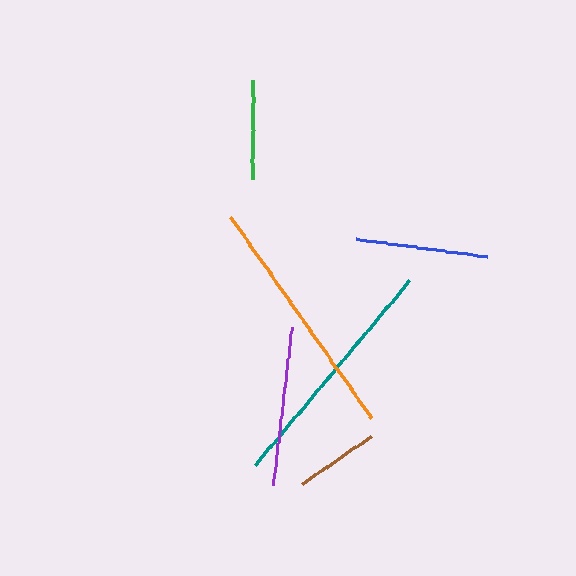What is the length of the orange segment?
The orange segment is approximately 245 pixels long.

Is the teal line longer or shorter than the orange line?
The orange line is longer than the teal line.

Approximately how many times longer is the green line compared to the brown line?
The green line is approximately 1.2 times the length of the brown line.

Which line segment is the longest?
The orange line is the longest at approximately 245 pixels.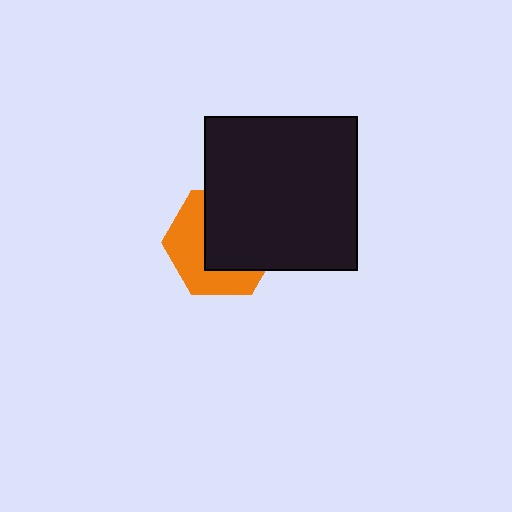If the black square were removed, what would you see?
You would see the complete orange hexagon.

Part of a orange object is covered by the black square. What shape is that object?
It is a hexagon.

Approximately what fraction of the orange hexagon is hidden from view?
Roughly 56% of the orange hexagon is hidden behind the black square.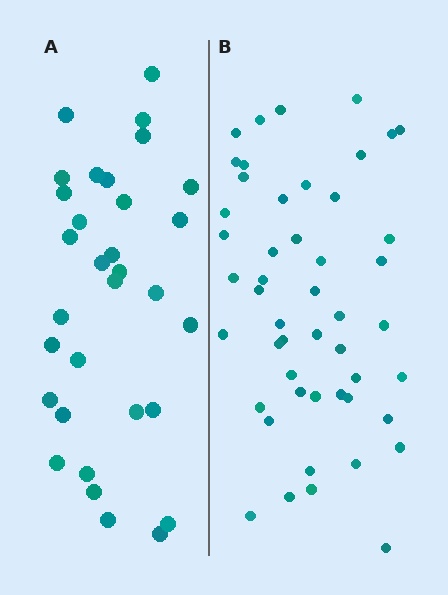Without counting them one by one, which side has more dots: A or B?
Region B (the right region) has more dots.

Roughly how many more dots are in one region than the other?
Region B has approximately 15 more dots than region A.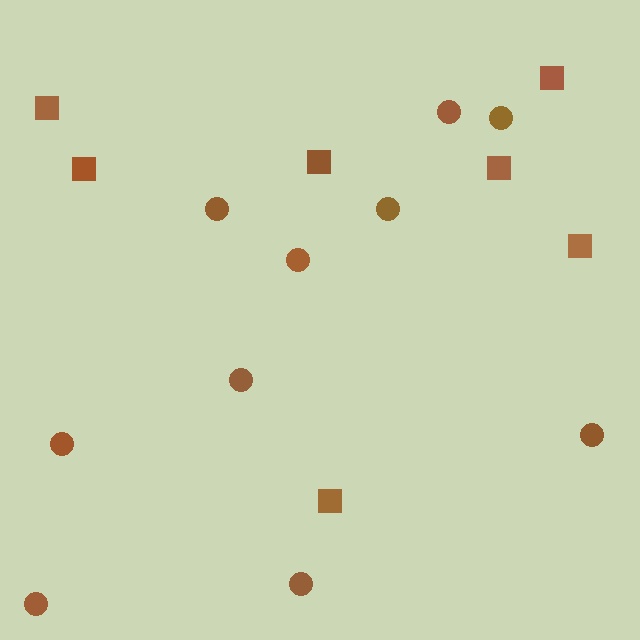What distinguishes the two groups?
There are 2 groups: one group of squares (7) and one group of circles (10).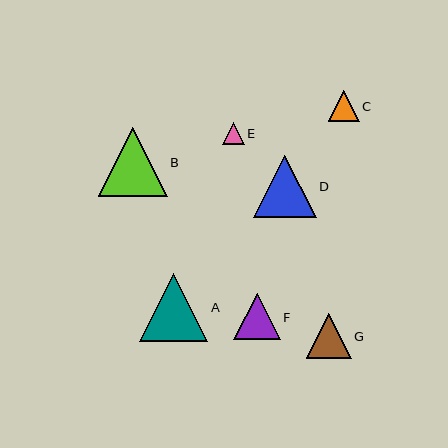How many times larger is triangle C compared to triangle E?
Triangle C is approximately 1.4 times the size of triangle E.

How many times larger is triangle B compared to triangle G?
Triangle B is approximately 1.5 times the size of triangle G.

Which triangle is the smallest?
Triangle E is the smallest with a size of approximately 22 pixels.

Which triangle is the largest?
Triangle B is the largest with a size of approximately 69 pixels.